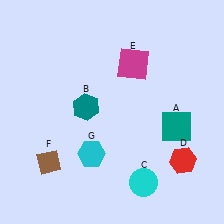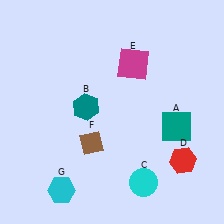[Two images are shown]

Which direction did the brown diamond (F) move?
The brown diamond (F) moved right.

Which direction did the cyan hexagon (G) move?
The cyan hexagon (G) moved down.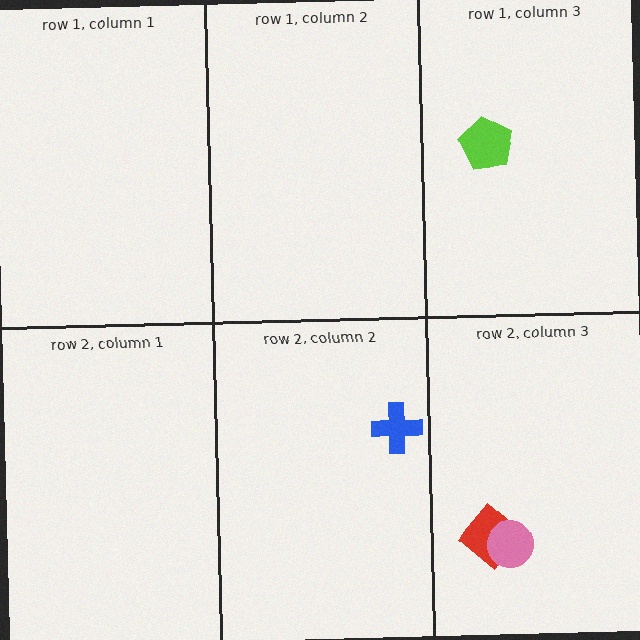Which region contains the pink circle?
The row 2, column 3 region.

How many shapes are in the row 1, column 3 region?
1.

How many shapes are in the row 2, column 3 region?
2.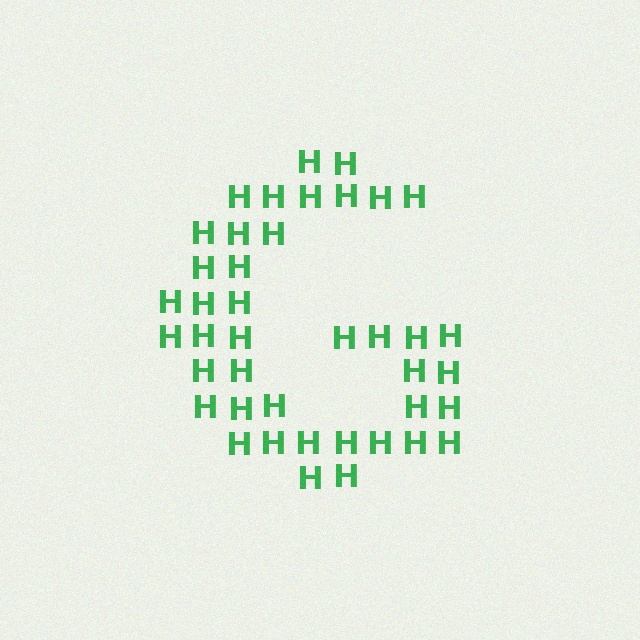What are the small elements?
The small elements are letter H's.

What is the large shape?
The large shape is the letter G.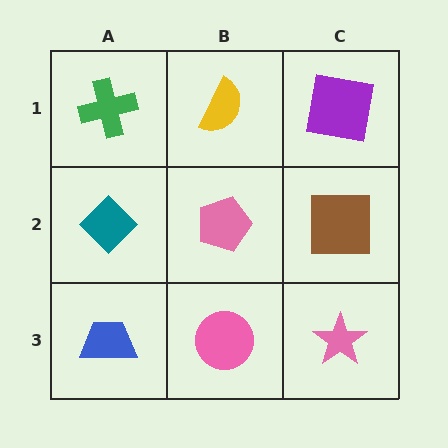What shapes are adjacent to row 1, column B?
A pink pentagon (row 2, column B), a green cross (row 1, column A), a purple square (row 1, column C).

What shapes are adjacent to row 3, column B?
A pink pentagon (row 2, column B), a blue trapezoid (row 3, column A), a pink star (row 3, column C).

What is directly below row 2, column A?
A blue trapezoid.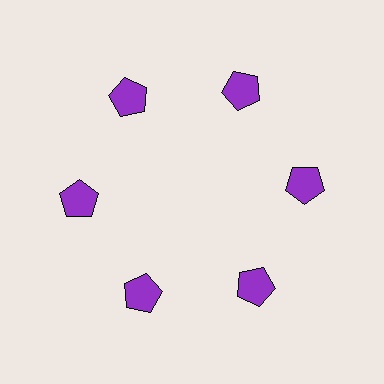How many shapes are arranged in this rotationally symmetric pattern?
There are 6 shapes, arranged in 6 groups of 1.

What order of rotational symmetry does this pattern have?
This pattern has 6-fold rotational symmetry.